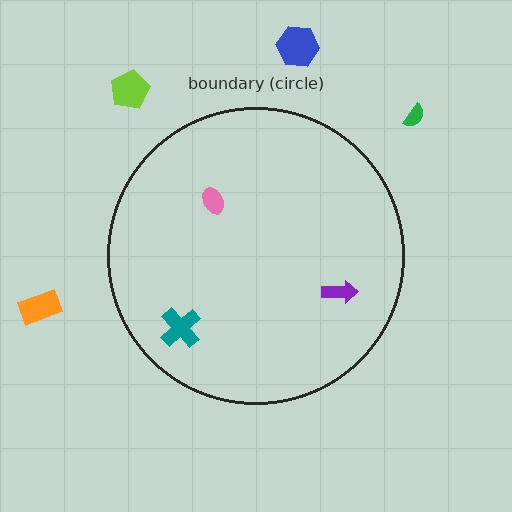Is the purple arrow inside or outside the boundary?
Inside.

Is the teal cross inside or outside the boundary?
Inside.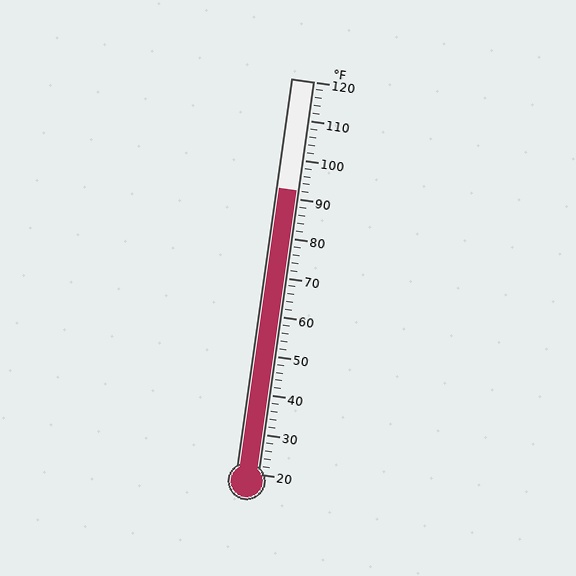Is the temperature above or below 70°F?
The temperature is above 70°F.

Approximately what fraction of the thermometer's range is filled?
The thermometer is filled to approximately 70% of its range.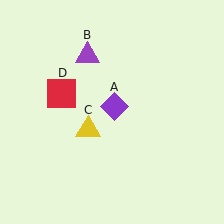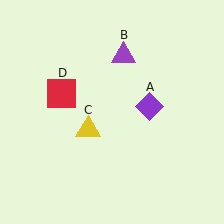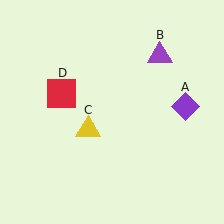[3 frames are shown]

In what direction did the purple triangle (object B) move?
The purple triangle (object B) moved right.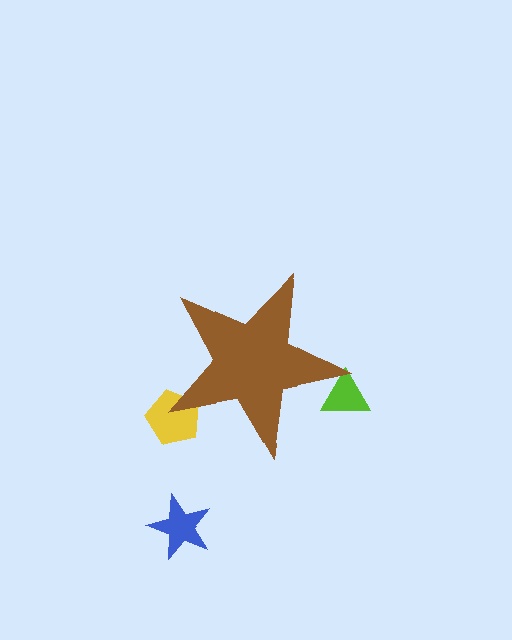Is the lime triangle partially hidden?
Yes, the lime triangle is partially hidden behind the brown star.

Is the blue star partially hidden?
No, the blue star is fully visible.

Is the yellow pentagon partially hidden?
Yes, the yellow pentagon is partially hidden behind the brown star.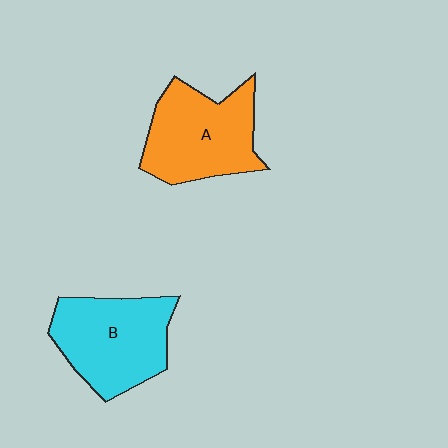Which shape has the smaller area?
Shape A (orange).